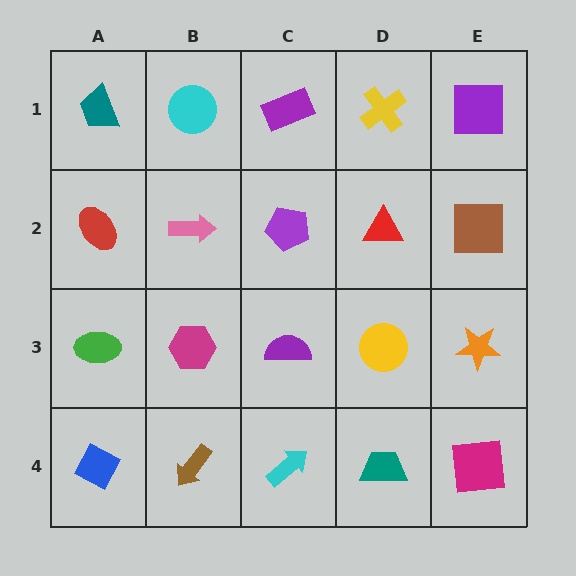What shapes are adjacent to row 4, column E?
An orange star (row 3, column E), a teal trapezoid (row 4, column D).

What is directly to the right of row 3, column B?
A purple semicircle.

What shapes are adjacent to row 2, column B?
A cyan circle (row 1, column B), a magenta hexagon (row 3, column B), a red ellipse (row 2, column A), a purple pentagon (row 2, column C).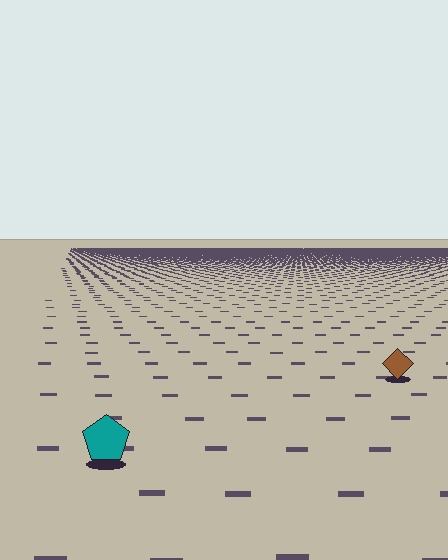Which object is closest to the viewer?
The teal pentagon is closest. The texture marks near it are larger and more spread out.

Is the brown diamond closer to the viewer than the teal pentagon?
No. The teal pentagon is closer — you can tell from the texture gradient: the ground texture is coarser near it.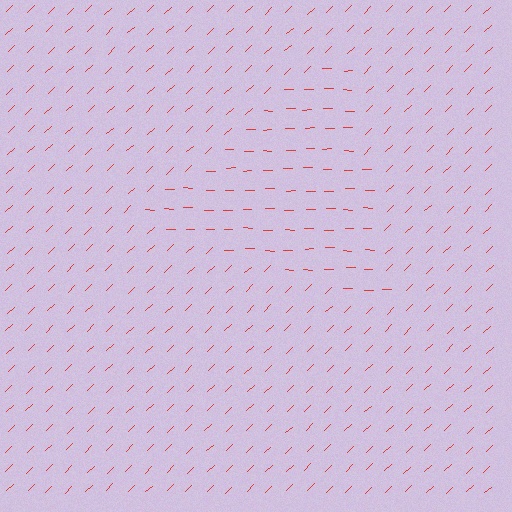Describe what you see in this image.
The image is filled with small red line segments. A triangle region in the image has lines oriented differently from the surrounding lines, creating a visible texture boundary.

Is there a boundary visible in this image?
Yes, there is a texture boundary formed by a change in line orientation.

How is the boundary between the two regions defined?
The boundary is defined purely by a change in line orientation (approximately 45 degrees difference). All lines are the same color and thickness.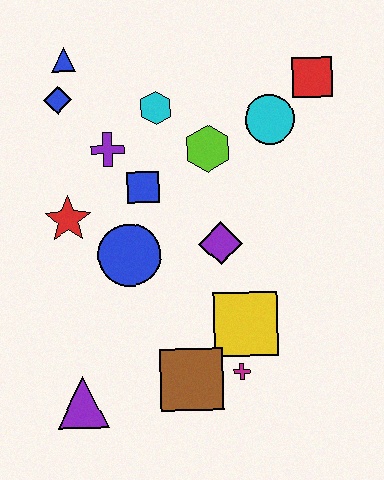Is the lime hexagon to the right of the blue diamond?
Yes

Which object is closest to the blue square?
The purple cross is closest to the blue square.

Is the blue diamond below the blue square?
No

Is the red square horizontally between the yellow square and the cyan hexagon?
No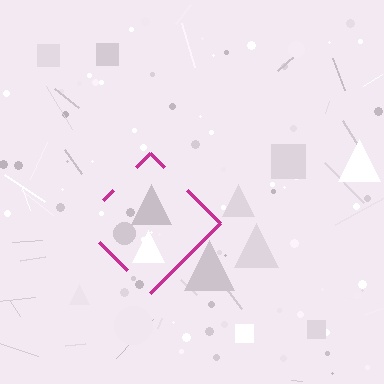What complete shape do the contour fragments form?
The contour fragments form a diamond.